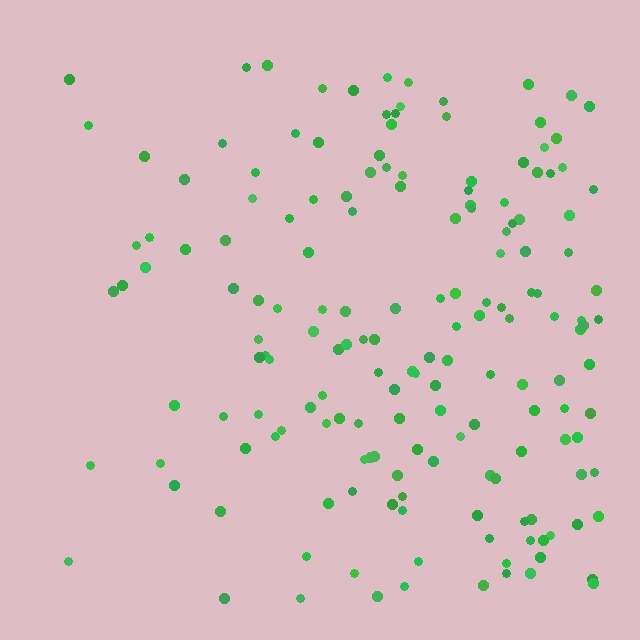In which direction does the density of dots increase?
From left to right, with the right side densest.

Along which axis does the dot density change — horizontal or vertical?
Horizontal.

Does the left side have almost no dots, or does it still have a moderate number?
Still a moderate number, just noticeably fewer than the right.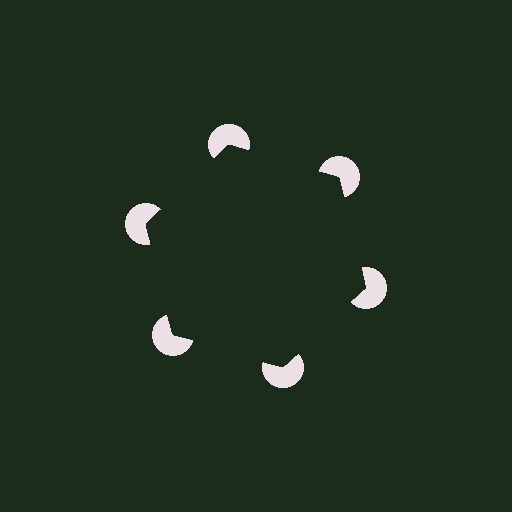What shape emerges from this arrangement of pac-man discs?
An illusory hexagon — its edges are inferred from the aligned wedge cuts in the pac-man discs, not physically drawn.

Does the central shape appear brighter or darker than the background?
It typically appears slightly darker than the background, even though no actual brightness change is drawn.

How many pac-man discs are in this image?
There are 6 — one at each vertex of the illusory hexagon.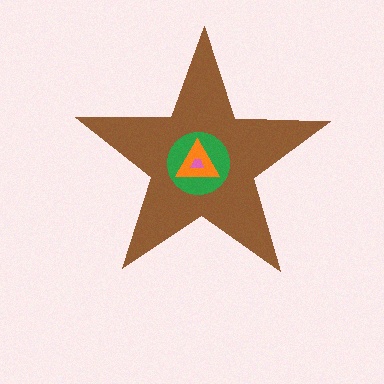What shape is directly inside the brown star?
The green circle.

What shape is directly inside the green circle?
The orange triangle.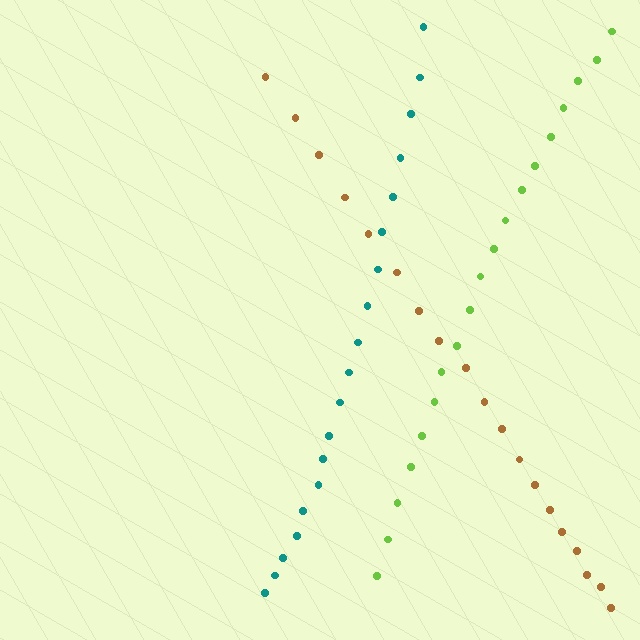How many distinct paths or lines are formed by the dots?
There are 3 distinct paths.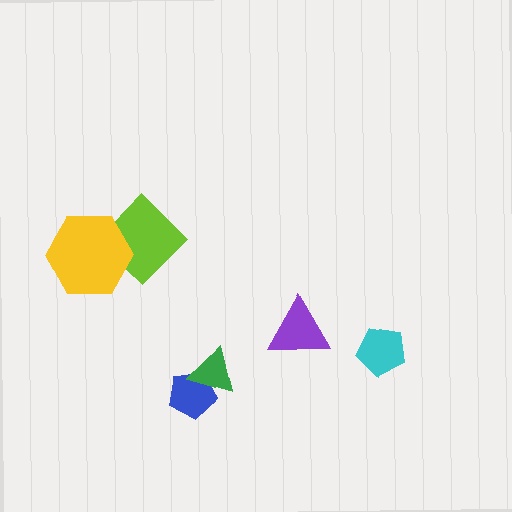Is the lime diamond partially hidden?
Yes, it is partially covered by another shape.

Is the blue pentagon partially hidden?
Yes, it is partially covered by another shape.